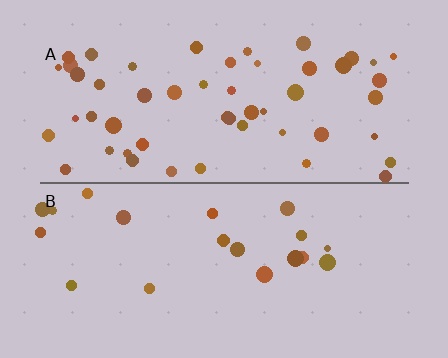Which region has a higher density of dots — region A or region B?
A (the top).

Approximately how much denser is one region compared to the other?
Approximately 2.6× — region A over region B.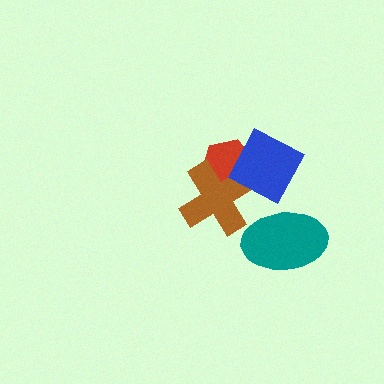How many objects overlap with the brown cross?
2 objects overlap with the brown cross.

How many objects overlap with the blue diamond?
2 objects overlap with the blue diamond.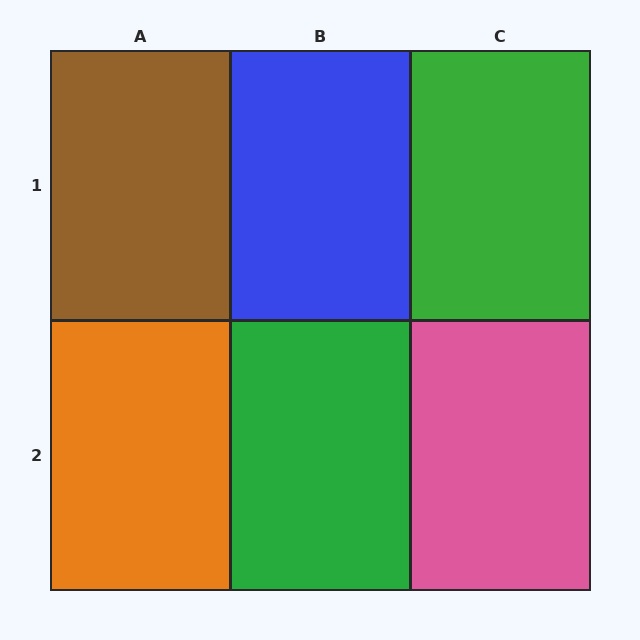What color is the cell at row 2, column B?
Green.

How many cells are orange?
1 cell is orange.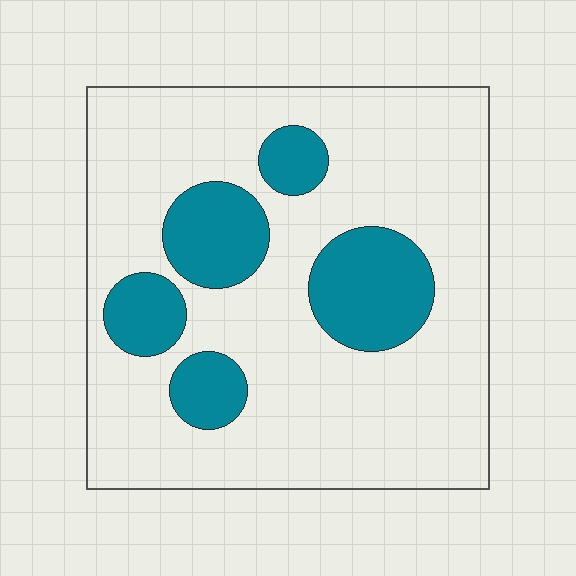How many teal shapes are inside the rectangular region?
5.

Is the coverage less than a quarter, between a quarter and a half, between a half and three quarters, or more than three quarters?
Less than a quarter.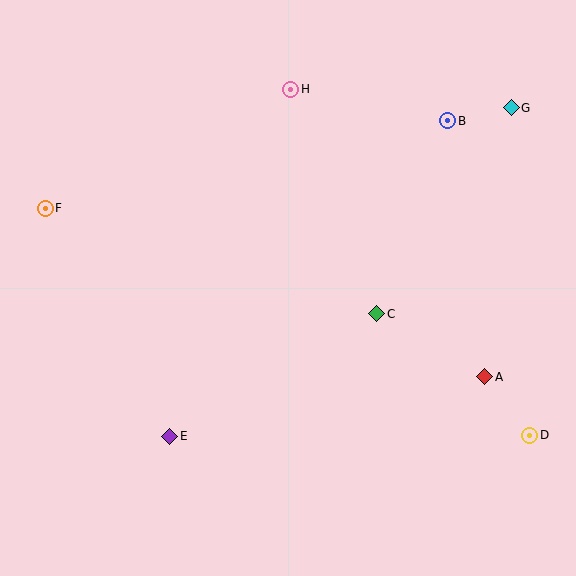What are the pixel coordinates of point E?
Point E is at (170, 436).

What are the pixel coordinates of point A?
Point A is at (485, 377).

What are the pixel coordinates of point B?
Point B is at (448, 121).